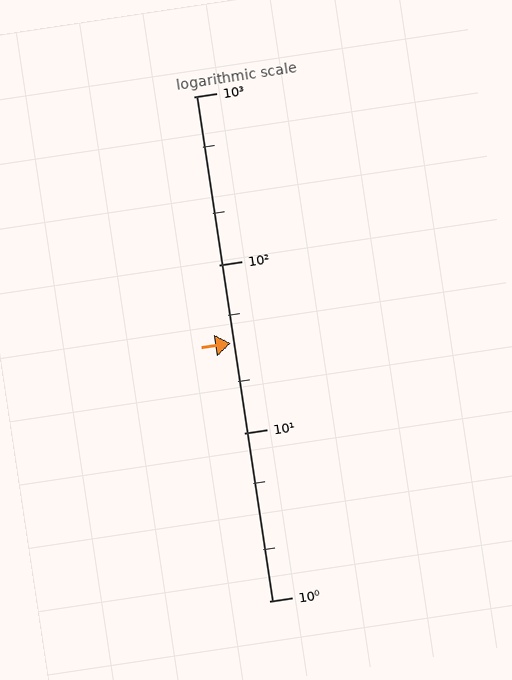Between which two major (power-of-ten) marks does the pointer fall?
The pointer is between 10 and 100.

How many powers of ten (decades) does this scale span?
The scale spans 3 decades, from 1 to 1000.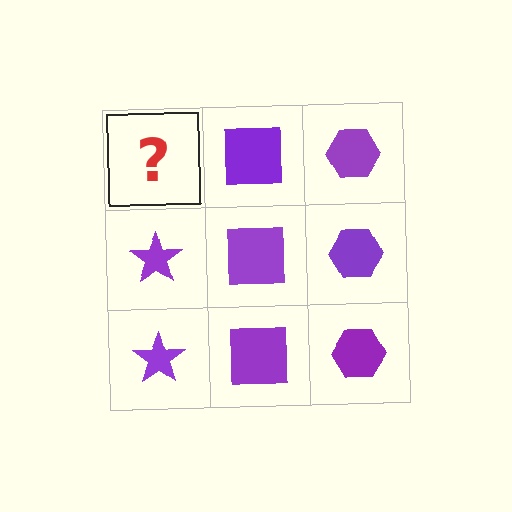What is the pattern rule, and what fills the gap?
The rule is that each column has a consistent shape. The gap should be filled with a purple star.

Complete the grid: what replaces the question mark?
The question mark should be replaced with a purple star.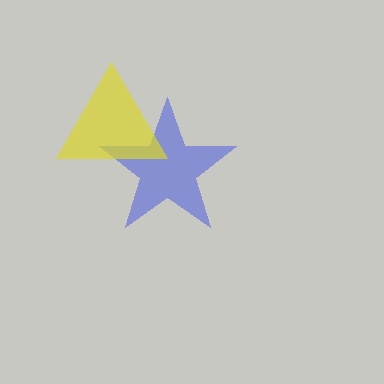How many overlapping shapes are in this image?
There are 2 overlapping shapes in the image.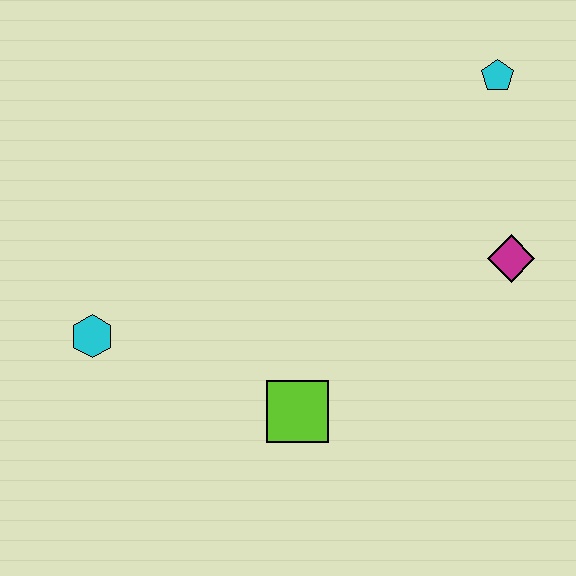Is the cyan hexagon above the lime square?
Yes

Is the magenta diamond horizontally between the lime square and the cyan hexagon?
No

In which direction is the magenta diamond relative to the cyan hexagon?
The magenta diamond is to the right of the cyan hexagon.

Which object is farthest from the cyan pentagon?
The cyan hexagon is farthest from the cyan pentagon.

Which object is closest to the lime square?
The cyan hexagon is closest to the lime square.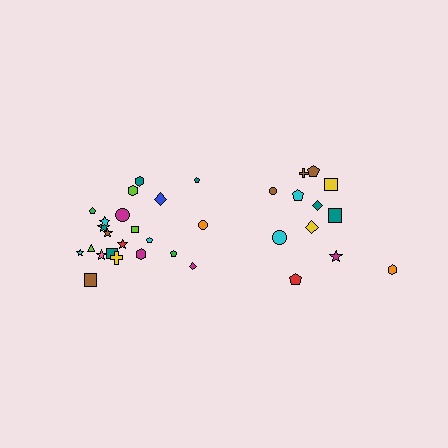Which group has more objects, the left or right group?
The left group.